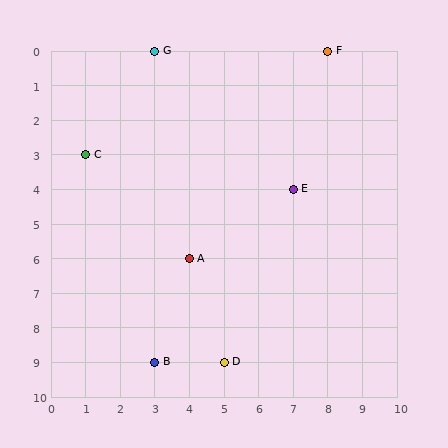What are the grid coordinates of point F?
Point F is at grid coordinates (8, 0).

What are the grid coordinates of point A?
Point A is at grid coordinates (4, 6).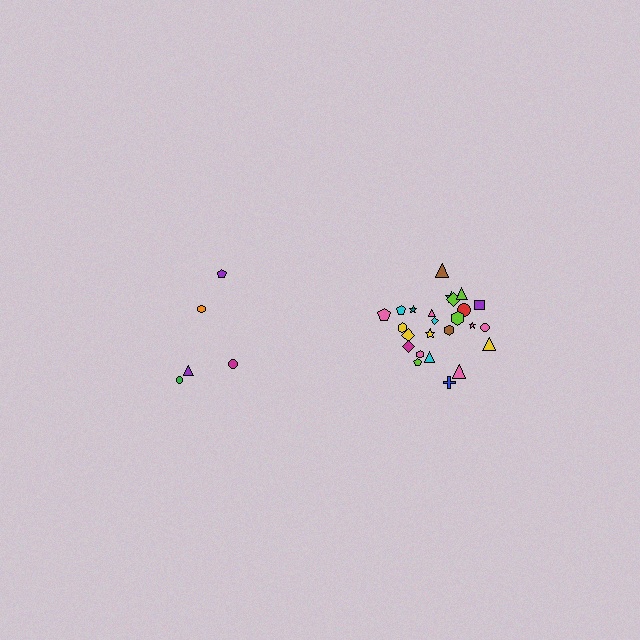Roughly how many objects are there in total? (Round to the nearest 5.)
Roughly 30 objects in total.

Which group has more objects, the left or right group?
The right group.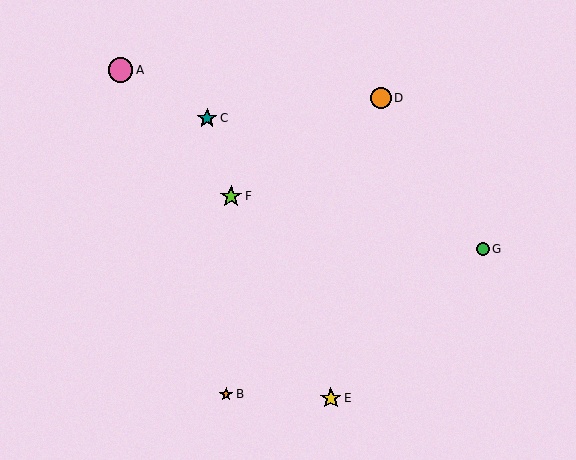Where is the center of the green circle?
The center of the green circle is at (483, 249).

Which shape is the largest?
The pink circle (labeled A) is the largest.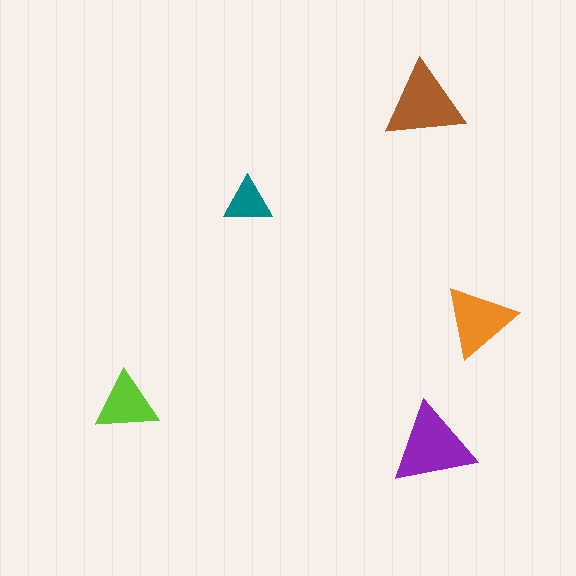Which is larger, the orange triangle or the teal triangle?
The orange one.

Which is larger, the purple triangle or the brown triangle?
The purple one.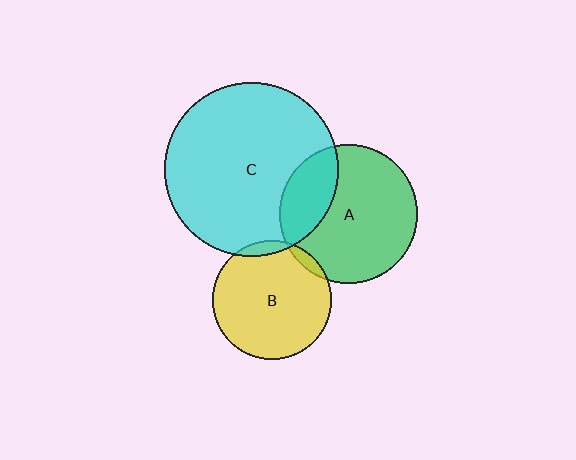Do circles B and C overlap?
Yes.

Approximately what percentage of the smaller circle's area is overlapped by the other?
Approximately 5%.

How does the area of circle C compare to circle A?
Approximately 1.6 times.